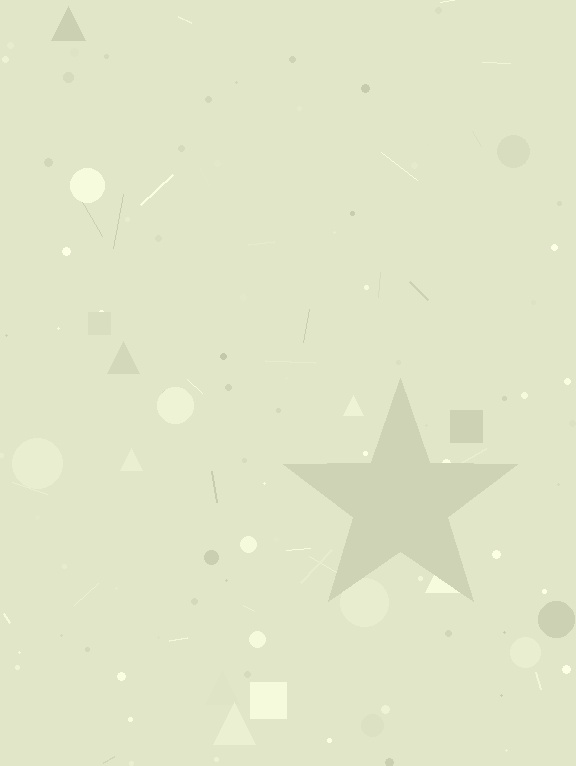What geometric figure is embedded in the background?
A star is embedded in the background.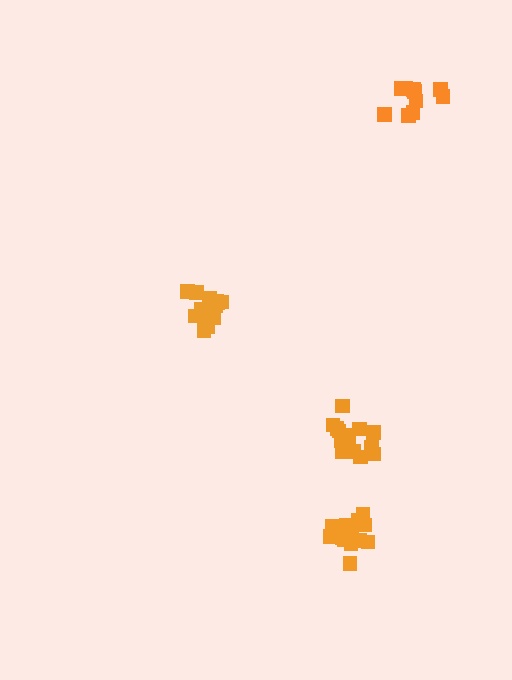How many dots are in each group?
Group 1: 11 dots, Group 2: 15 dots, Group 3: 15 dots, Group 4: 14 dots (55 total).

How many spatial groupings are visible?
There are 4 spatial groupings.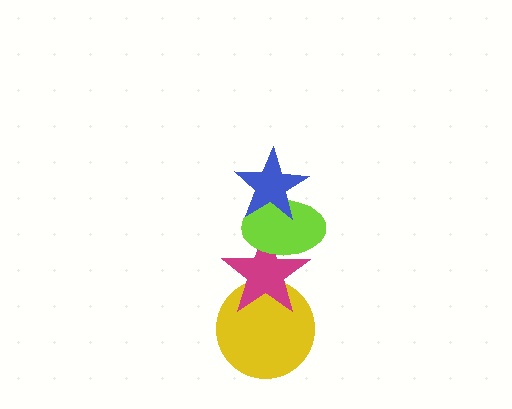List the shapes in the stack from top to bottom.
From top to bottom: the blue star, the lime ellipse, the magenta star, the yellow circle.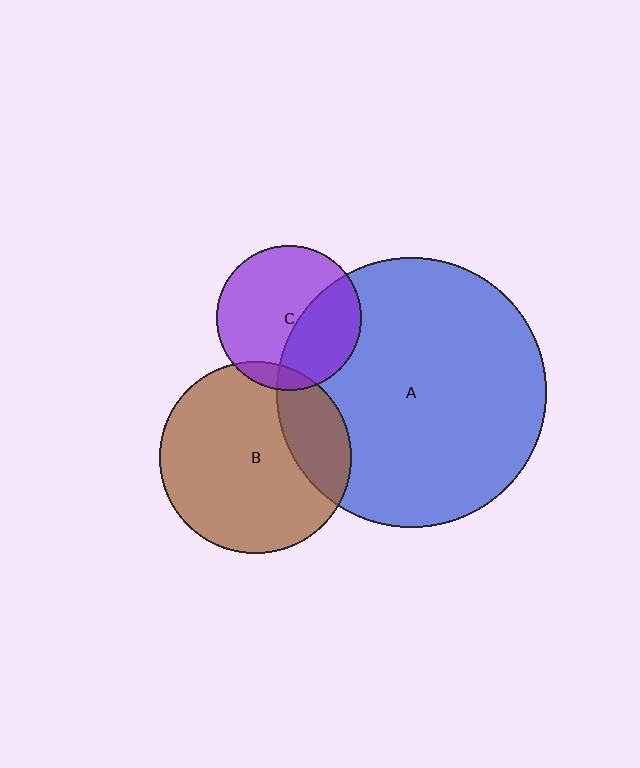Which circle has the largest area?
Circle A (blue).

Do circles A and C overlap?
Yes.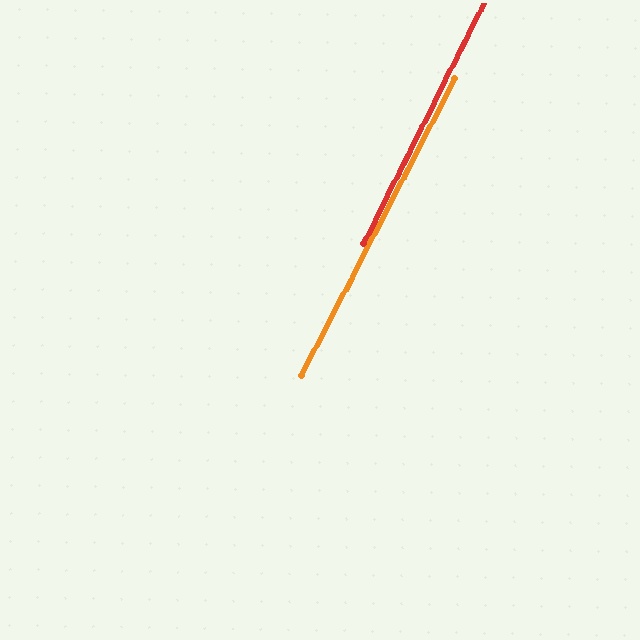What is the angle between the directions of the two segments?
Approximately 1 degree.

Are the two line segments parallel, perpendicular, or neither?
Parallel — their directions differ by only 0.8°.